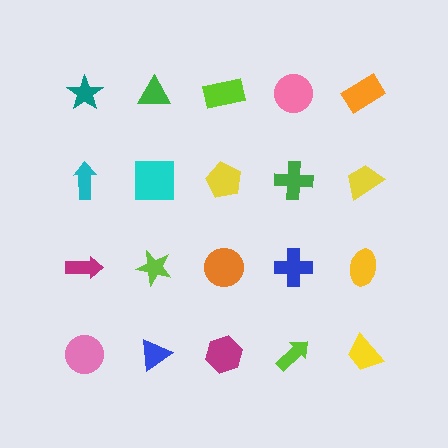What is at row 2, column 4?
A green cross.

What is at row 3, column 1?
A magenta arrow.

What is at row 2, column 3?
A yellow pentagon.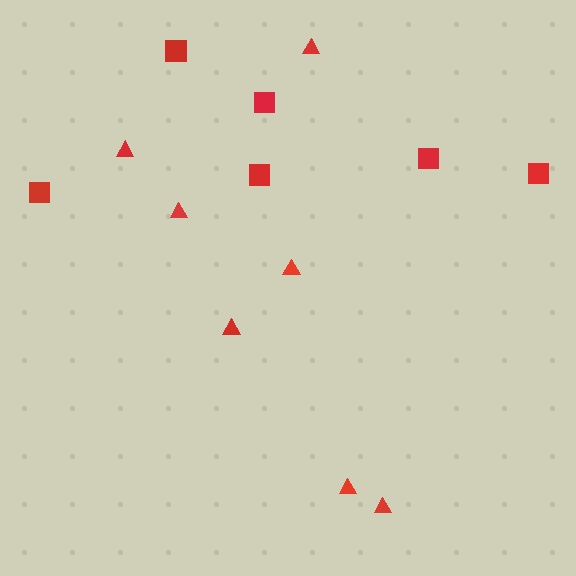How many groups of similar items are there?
There are 2 groups: one group of squares (6) and one group of triangles (7).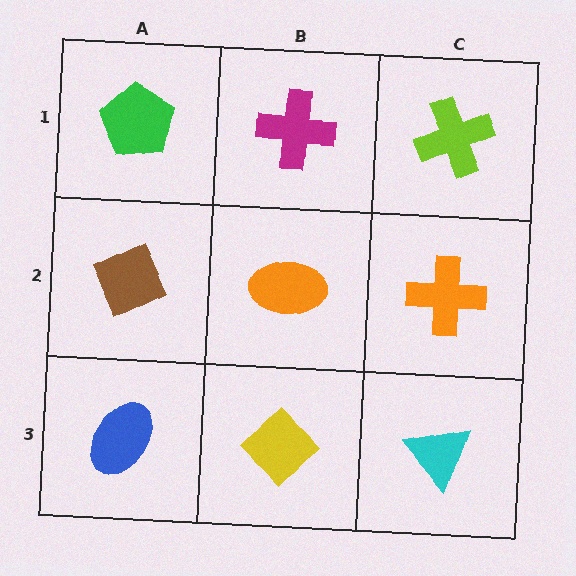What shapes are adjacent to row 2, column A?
A green pentagon (row 1, column A), a blue ellipse (row 3, column A), an orange ellipse (row 2, column B).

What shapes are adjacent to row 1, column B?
An orange ellipse (row 2, column B), a green pentagon (row 1, column A), a lime cross (row 1, column C).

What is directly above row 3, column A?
A brown diamond.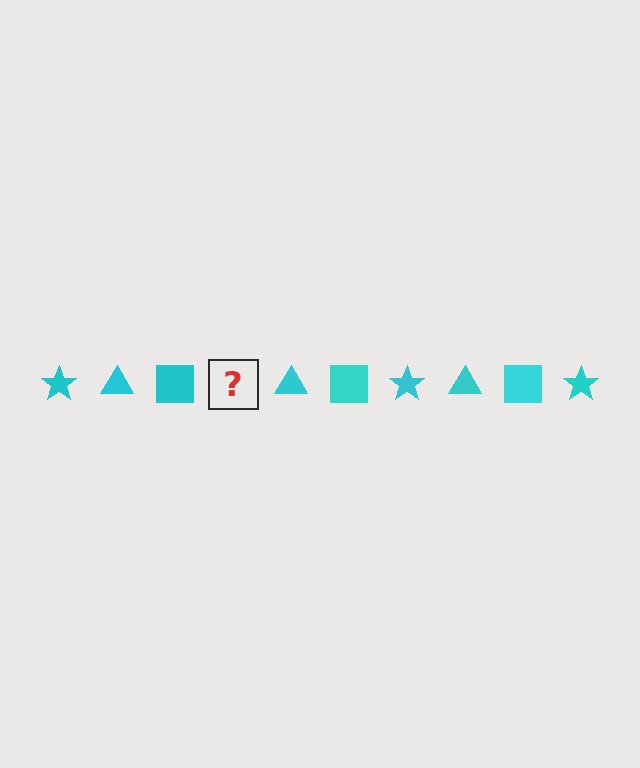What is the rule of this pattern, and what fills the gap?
The rule is that the pattern cycles through star, triangle, square shapes in cyan. The gap should be filled with a cyan star.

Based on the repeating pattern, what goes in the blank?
The blank should be a cyan star.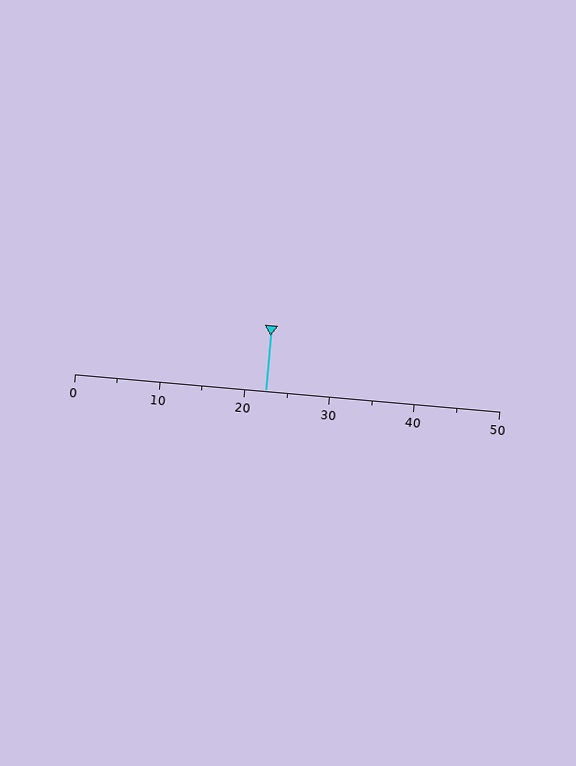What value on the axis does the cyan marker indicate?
The marker indicates approximately 22.5.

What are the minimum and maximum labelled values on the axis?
The axis runs from 0 to 50.